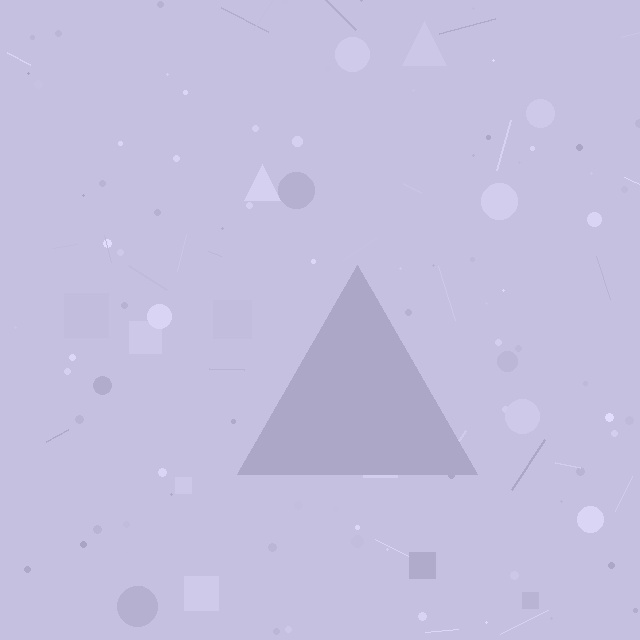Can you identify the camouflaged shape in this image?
The camouflaged shape is a triangle.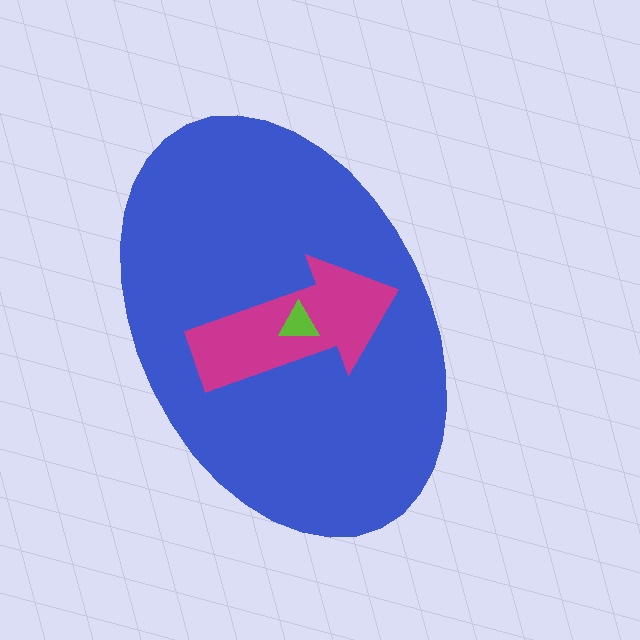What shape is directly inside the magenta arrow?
The lime triangle.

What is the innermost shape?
The lime triangle.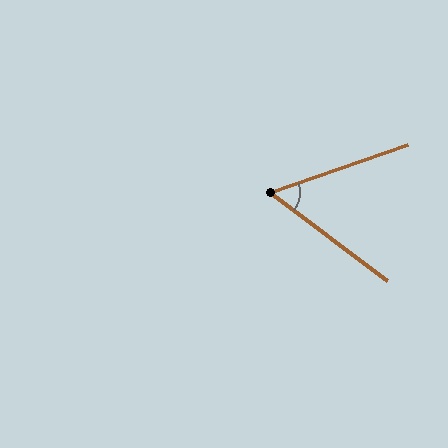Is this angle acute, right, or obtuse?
It is acute.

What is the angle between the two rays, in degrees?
Approximately 56 degrees.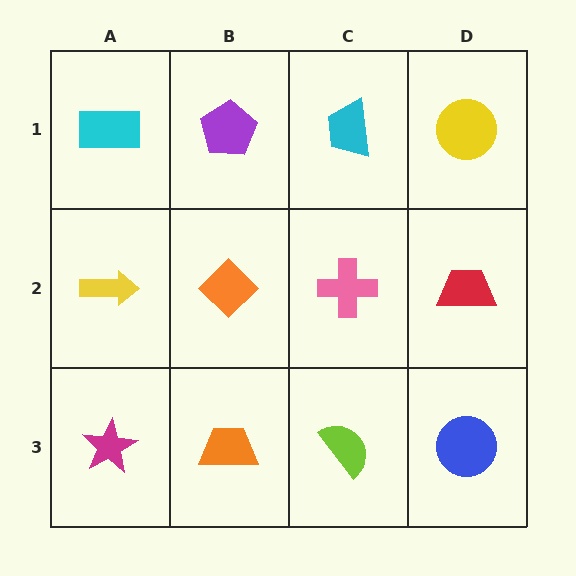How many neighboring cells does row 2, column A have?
3.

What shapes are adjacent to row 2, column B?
A purple pentagon (row 1, column B), an orange trapezoid (row 3, column B), a yellow arrow (row 2, column A), a pink cross (row 2, column C).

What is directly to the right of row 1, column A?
A purple pentagon.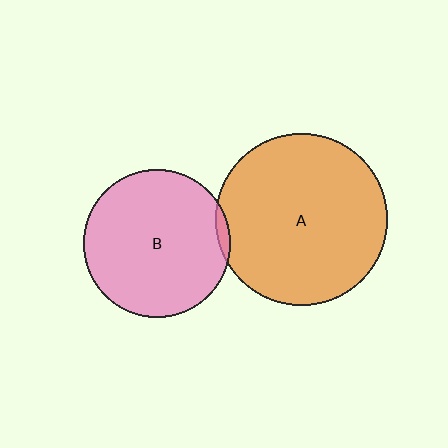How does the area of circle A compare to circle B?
Approximately 1.4 times.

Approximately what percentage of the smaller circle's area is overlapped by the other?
Approximately 5%.